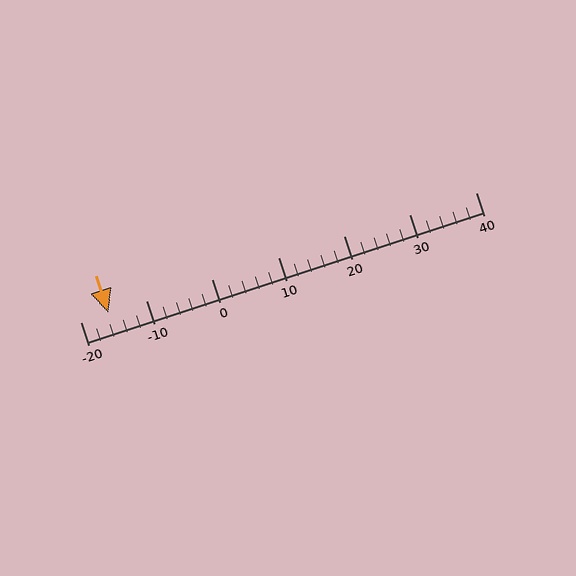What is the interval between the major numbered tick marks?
The major tick marks are spaced 10 units apart.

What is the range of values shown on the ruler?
The ruler shows values from -20 to 40.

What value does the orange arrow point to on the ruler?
The orange arrow points to approximately -16.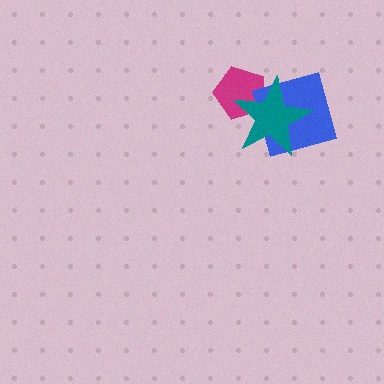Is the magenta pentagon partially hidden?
Yes, it is partially covered by another shape.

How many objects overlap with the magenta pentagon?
2 objects overlap with the magenta pentagon.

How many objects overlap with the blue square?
2 objects overlap with the blue square.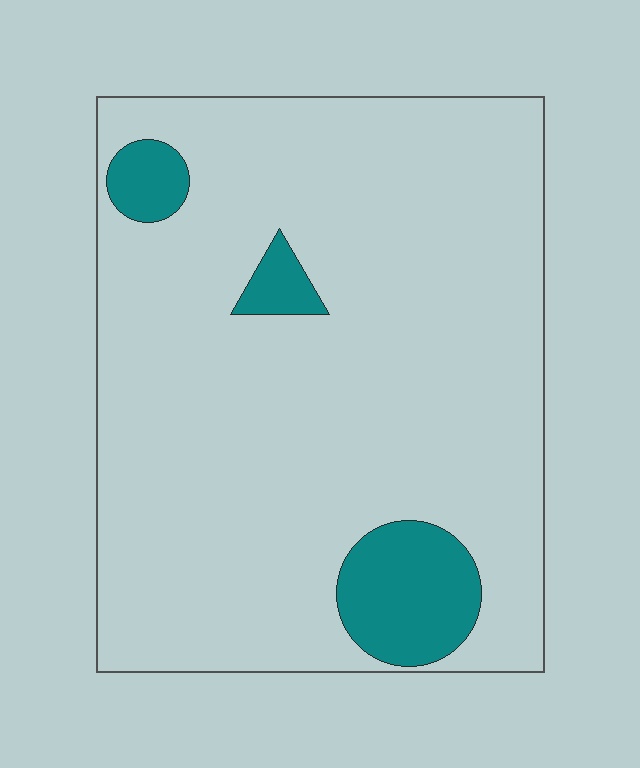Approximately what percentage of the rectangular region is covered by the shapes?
Approximately 10%.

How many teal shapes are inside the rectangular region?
3.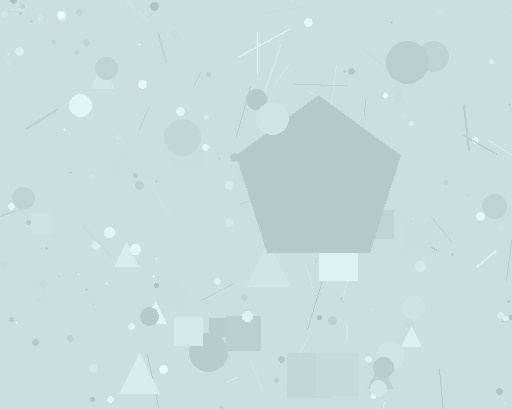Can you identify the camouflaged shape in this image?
The camouflaged shape is a pentagon.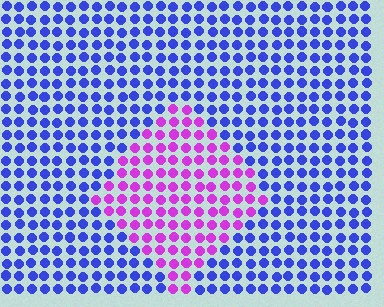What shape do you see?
I see a diamond.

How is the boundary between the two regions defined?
The boundary is defined purely by a slight shift in hue (about 62 degrees). Spacing, size, and orientation are identical on both sides.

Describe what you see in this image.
The image is filled with small blue elements in a uniform arrangement. A diamond-shaped region is visible where the elements are tinted to a slightly different hue, forming a subtle color boundary.